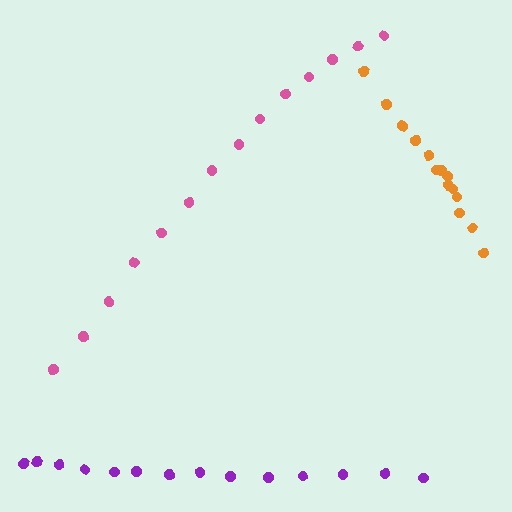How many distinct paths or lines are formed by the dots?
There are 3 distinct paths.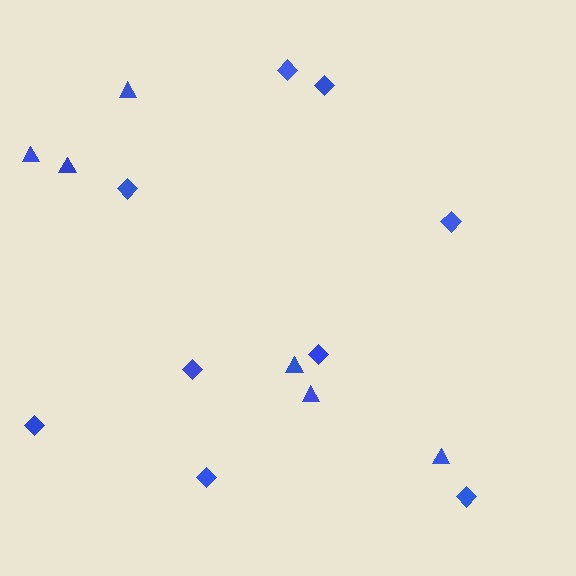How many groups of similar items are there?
There are 2 groups: one group of triangles (6) and one group of diamonds (9).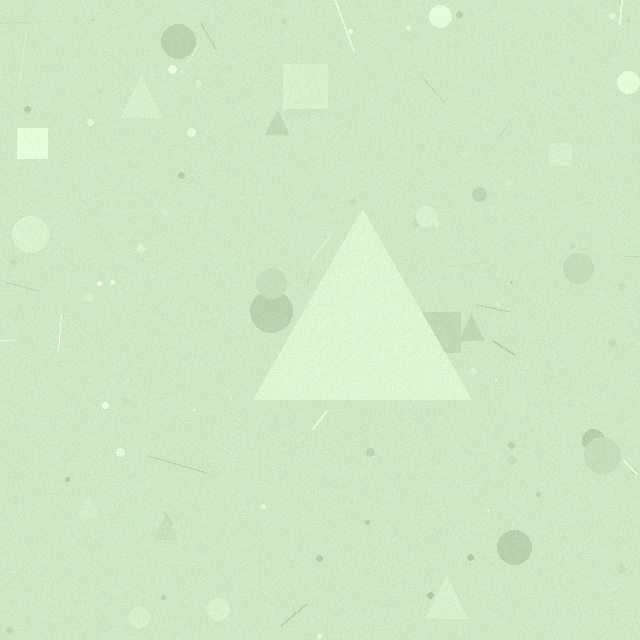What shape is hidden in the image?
A triangle is hidden in the image.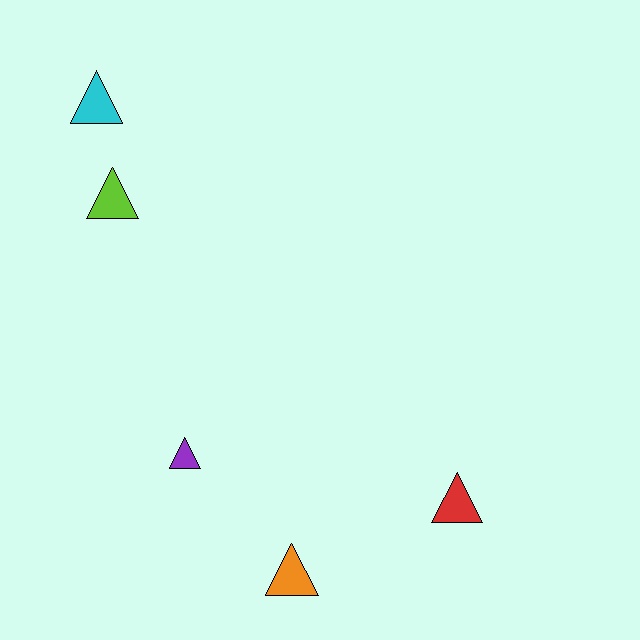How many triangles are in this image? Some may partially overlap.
There are 5 triangles.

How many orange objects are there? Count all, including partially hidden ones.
There is 1 orange object.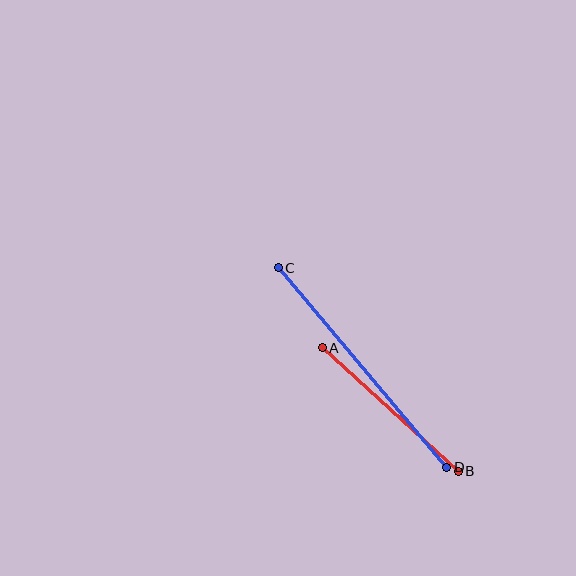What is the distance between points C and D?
The distance is approximately 261 pixels.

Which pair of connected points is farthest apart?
Points C and D are farthest apart.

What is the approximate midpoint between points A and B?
The midpoint is at approximately (390, 410) pixels.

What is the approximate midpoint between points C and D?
The midpoint is at approximately (362, 368) pixels.